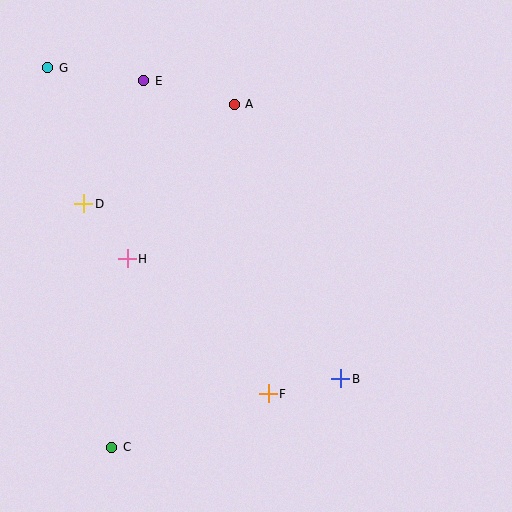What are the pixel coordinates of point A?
Point A is at (234, 104).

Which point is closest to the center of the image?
Point H at (127, 259) is closest to the center.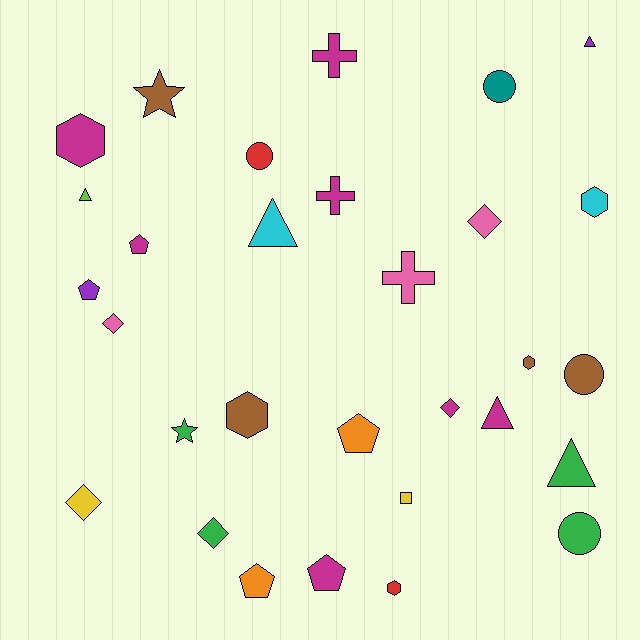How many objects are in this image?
There are 30 objects.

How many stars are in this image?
There are 2 stars.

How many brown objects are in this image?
There are 4 brown objects.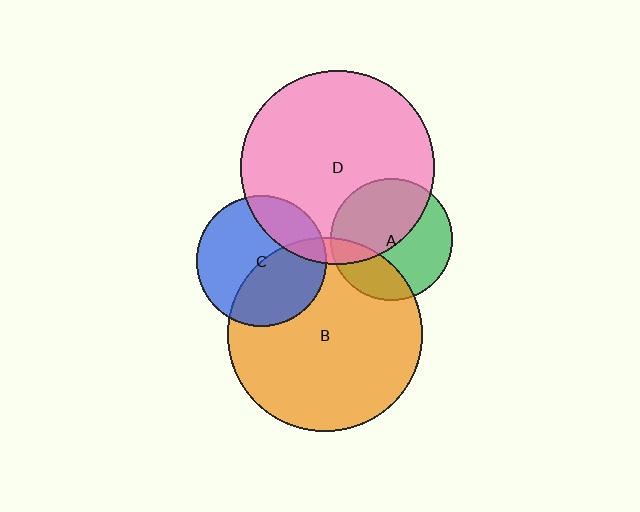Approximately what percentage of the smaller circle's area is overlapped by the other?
Approximately 25%.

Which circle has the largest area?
Circle B (orange).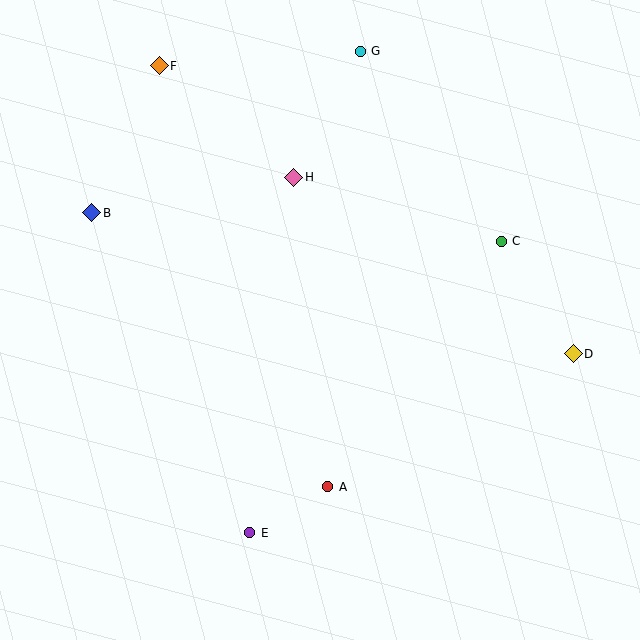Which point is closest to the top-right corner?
Point C is closest to the top-right corner.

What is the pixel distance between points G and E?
The distance between G and E is 494 pixels.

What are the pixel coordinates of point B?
Point B is at (92, 213).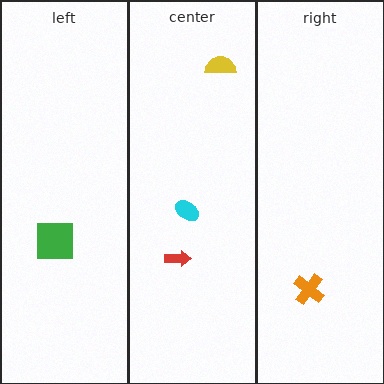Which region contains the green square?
The left region.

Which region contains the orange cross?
The right region.